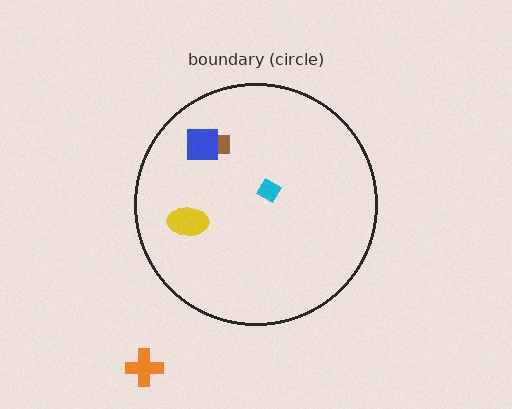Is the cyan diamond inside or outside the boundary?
Inside.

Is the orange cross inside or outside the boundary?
Outside.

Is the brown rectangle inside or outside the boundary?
Inside.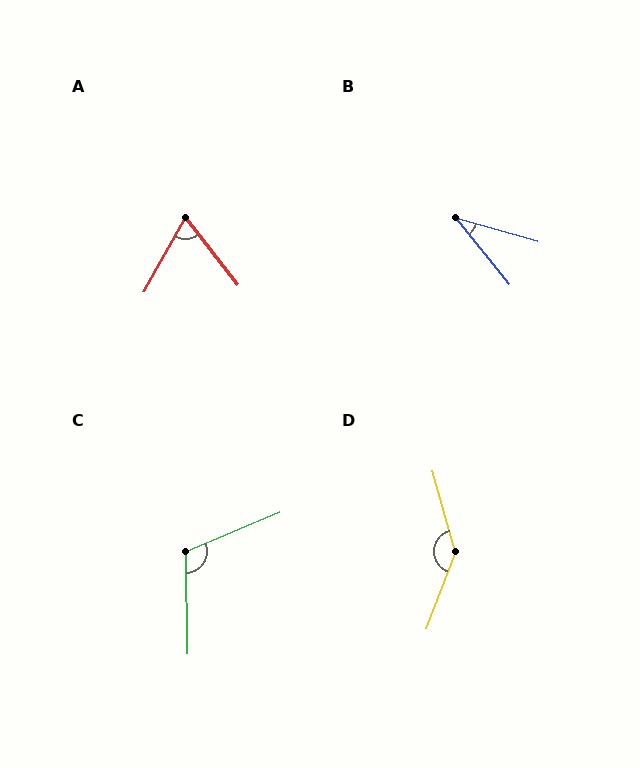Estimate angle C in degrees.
Approximately 112 degrees.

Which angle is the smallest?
B, at approximately 35 degrees.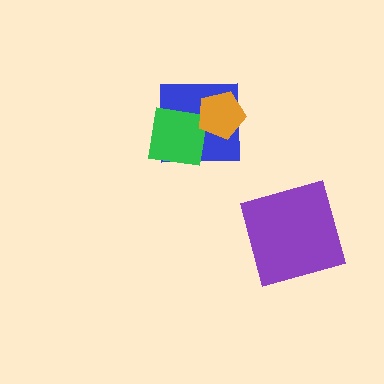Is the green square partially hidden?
Yes, it is partially covered by another shape.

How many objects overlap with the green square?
2 objects overlap with the green square.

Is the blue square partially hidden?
Yes, it is partially covered by another shape.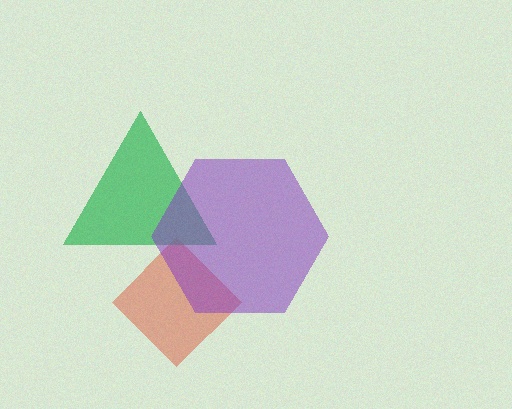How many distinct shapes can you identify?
There are 3 distinct shapes: a red diamond, a green triangle, a purple hexagon.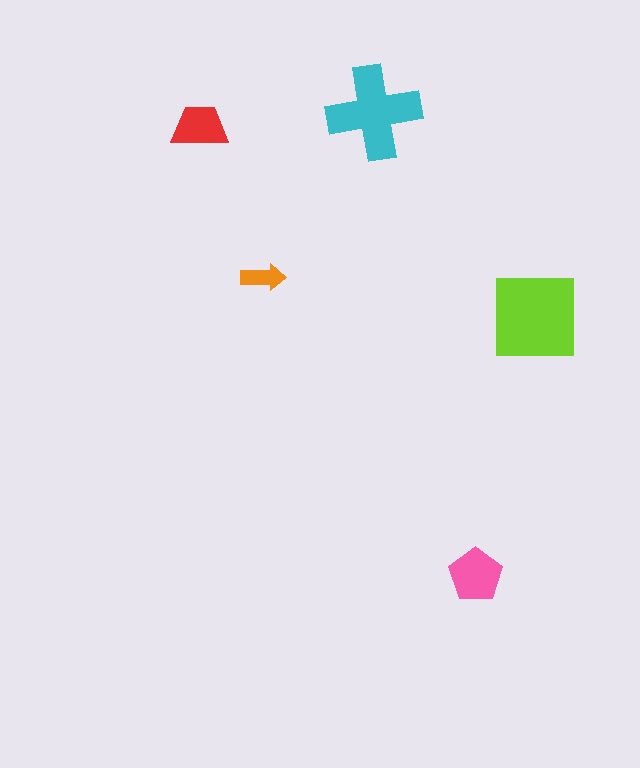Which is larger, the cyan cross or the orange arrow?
The cyan cross.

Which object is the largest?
The lime square.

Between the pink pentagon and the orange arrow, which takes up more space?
The pink pentagon.